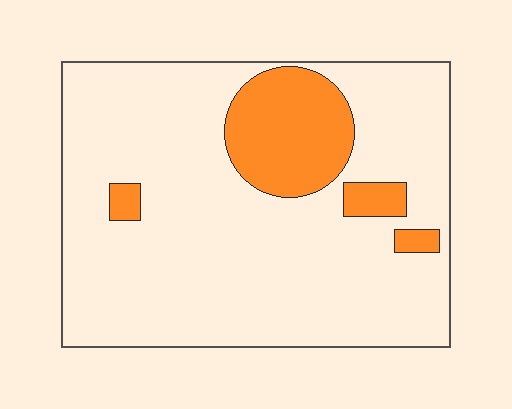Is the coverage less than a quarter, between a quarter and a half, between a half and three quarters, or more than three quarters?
Less than a quarter.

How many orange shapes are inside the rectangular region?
4.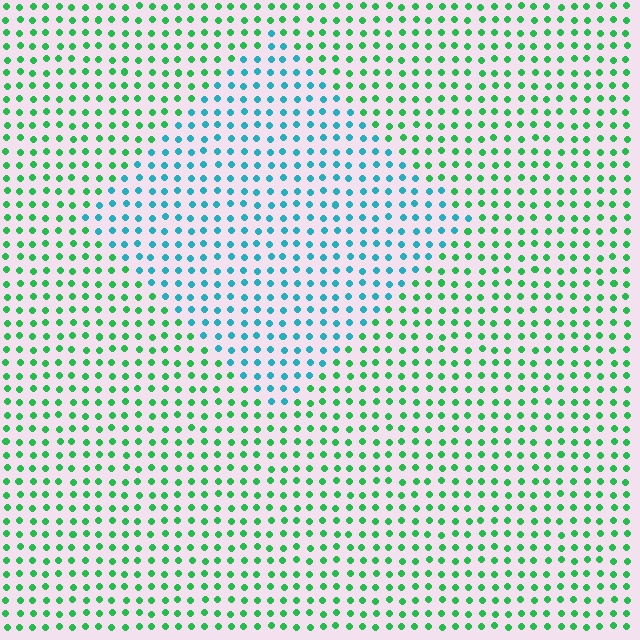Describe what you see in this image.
The image is filled with small green elements in a uniform arrangement. A diamond-shaped region is visible where the elements are tinted to a slightly different hue, forming a subtle color boundary.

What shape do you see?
I see a diamond.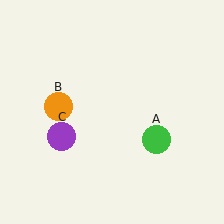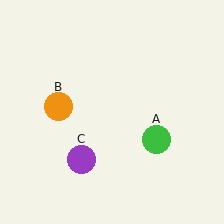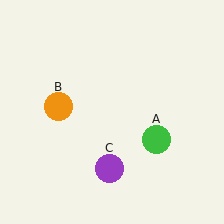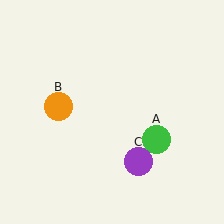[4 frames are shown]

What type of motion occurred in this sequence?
The purple circle (object C) rotated counterclockwise around the center of the scene.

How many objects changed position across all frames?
1 object changed position: purple circle (object C).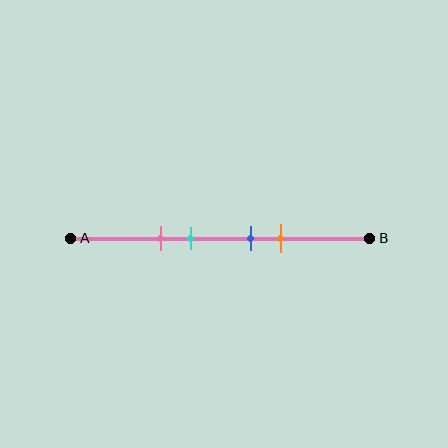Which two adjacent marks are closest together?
The blue and orange marks are the closest adjacent pair.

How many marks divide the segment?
There are 4 marks dividing the segment.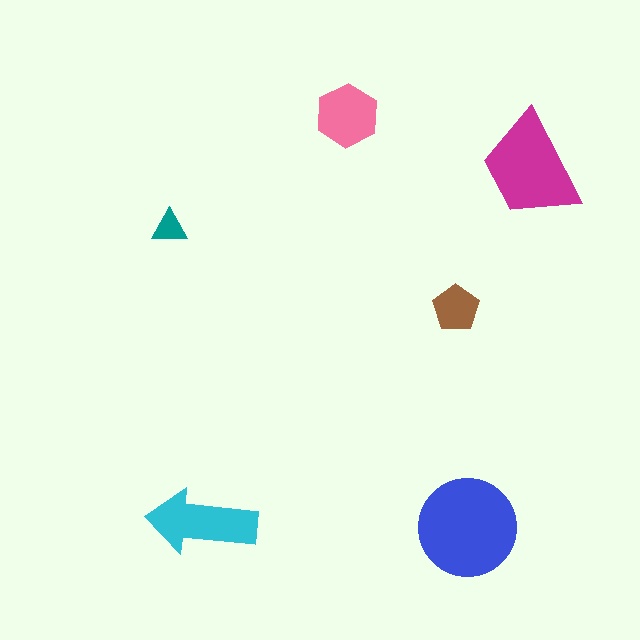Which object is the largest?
The blue circle.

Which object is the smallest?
The teal triangle.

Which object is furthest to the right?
The magenta trapezoid is rightmost.